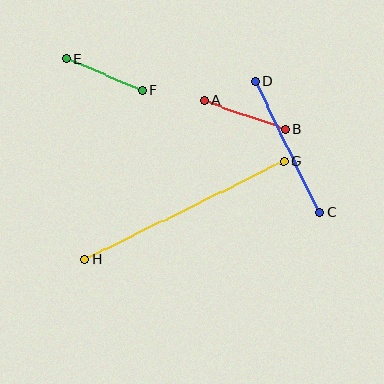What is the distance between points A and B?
The distance is approximately 86 pixels.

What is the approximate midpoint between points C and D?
The midpoint is at approximately (287, 147) pixels.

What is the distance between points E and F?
The distance is approximately 82 pixels.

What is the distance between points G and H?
The distance is approximately 222 pixels.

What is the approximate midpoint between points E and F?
The midpoint is at approximately (104, 75) pixels.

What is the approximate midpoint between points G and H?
The midpoint is at approximately (184, 210) pixels.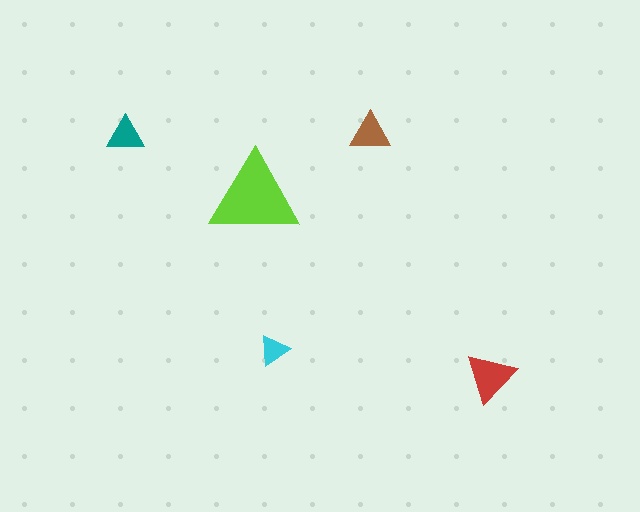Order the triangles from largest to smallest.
the lime one, the red one, the brown one, the teal one, the cyan one.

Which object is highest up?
The brown triangle is topmost.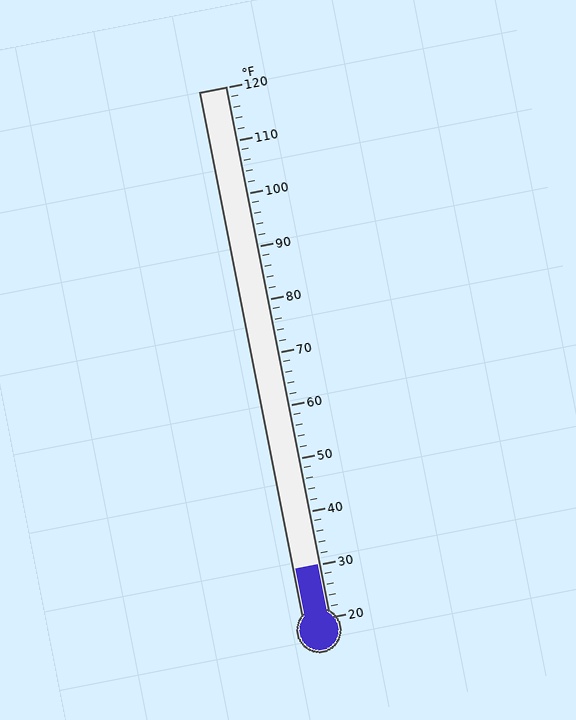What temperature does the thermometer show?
The thermometer shows approximately 30°F.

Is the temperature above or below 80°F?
The temperature is below 80°F.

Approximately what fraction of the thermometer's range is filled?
The thermometer is filled to approximately 10% of its range.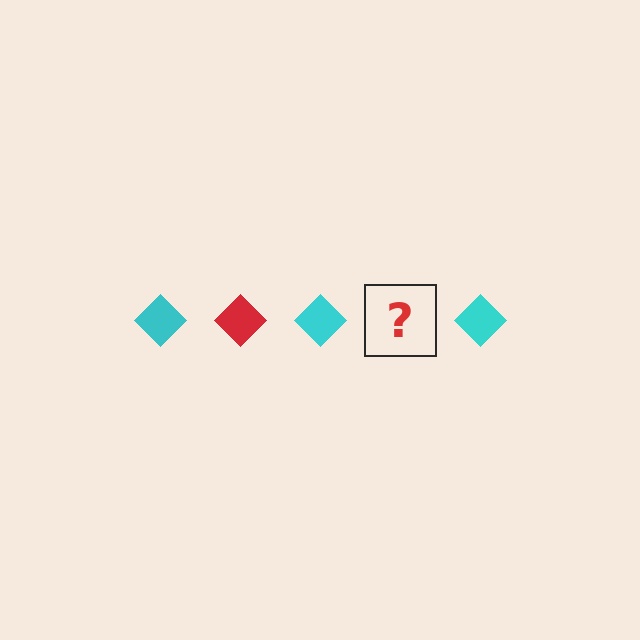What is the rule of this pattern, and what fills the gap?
The rule is that the pattern cycles through cyan, red diamonds. The gap should be filled with a red diamond.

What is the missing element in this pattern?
The missing element is a red diamond.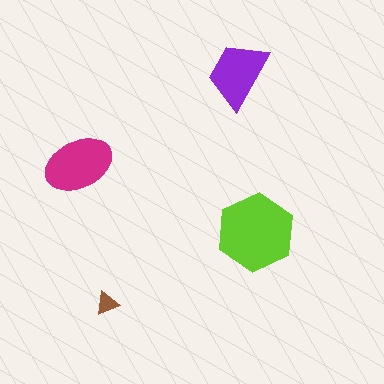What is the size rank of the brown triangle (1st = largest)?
4th.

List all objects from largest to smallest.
The lime hexagon, the magenta ellipse, the purple trapezoid, the brown triangle.